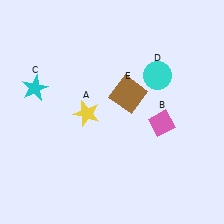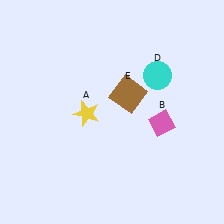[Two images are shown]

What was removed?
The cyan star (C) was removed in Image 2.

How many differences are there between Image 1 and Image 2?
There is 1 difference between the two images.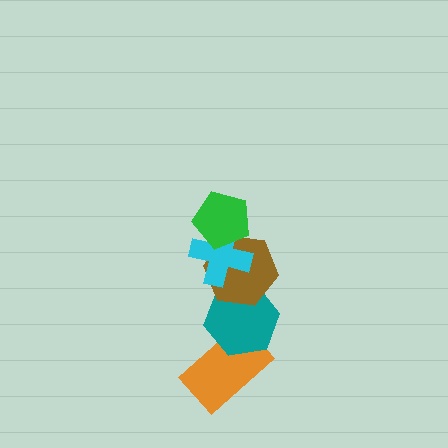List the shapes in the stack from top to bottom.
From top to bottom: the green pentagon, the cyan cross, the brown hexagon, the teal hexagon, the orange rectangle.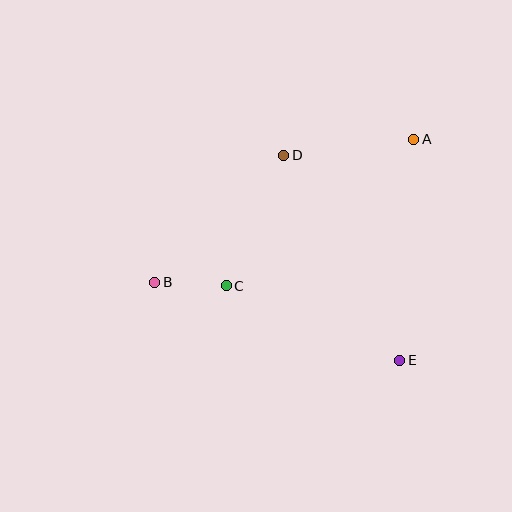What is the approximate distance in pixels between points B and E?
The distance between B and E is approximately 257 pixels.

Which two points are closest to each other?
Points B and C are closest to each other.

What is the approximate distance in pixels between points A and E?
The distance between A and E is approximately 222 pixels.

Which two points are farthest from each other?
Points A and B are farthest from each other.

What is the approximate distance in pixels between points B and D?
The distance between B and D is approximately 181 pixels.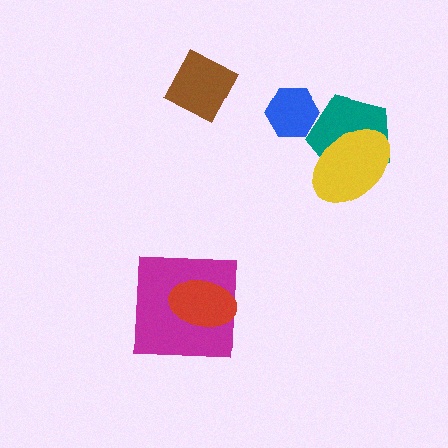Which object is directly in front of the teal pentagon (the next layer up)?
The blue hexagon is directly in front of the teal pentagon.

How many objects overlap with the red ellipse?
1 object overlaps with the red ellipse.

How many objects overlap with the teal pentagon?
2 objects overlap with the teal pentagon.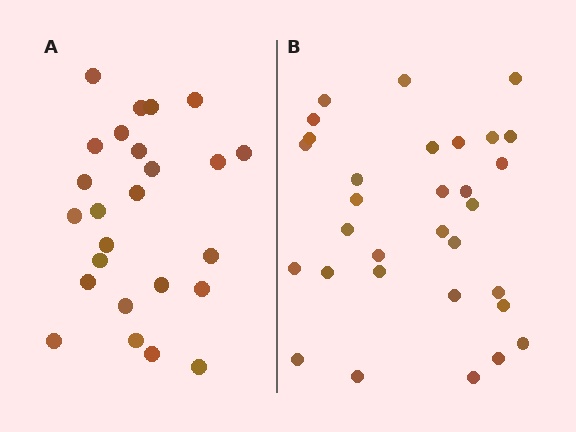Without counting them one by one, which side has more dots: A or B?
Region B (the right region) has more dots.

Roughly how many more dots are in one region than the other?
Region B has about 6 more dots than region A.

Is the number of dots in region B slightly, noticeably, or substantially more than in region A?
Region B has only slightly more — the two regions are fairly close. The ratio is roughly 1.2 to 1.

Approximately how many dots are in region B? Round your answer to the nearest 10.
About 30 dots. (The exact count is 31, which rounds to 30.)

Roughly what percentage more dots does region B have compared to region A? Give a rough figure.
About 25% more.